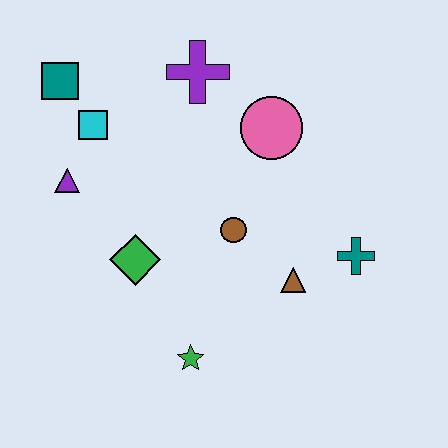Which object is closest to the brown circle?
The brown triangle is closest to the brown circle.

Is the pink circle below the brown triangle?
No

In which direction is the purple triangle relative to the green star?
The purple triangle is above the green star.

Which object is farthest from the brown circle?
The teal square is farthest from the brown circle.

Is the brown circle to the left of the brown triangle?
Yes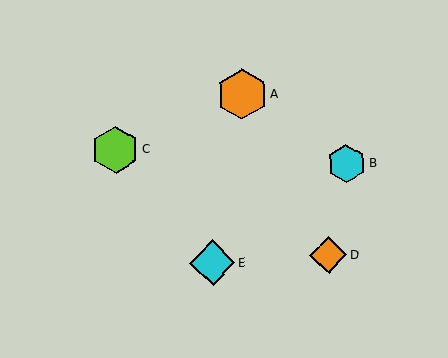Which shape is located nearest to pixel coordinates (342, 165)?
The cyan hexagon (labeled B) at (347, 163) is nearest to that location.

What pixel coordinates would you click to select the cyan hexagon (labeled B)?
Click at (347, 163) to select the cyan hexagon B.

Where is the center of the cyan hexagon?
The center of the cyan hexagon is at (347, 163).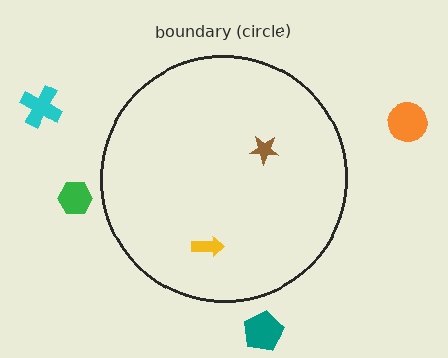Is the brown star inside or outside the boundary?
Inside.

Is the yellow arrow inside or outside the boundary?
Inside.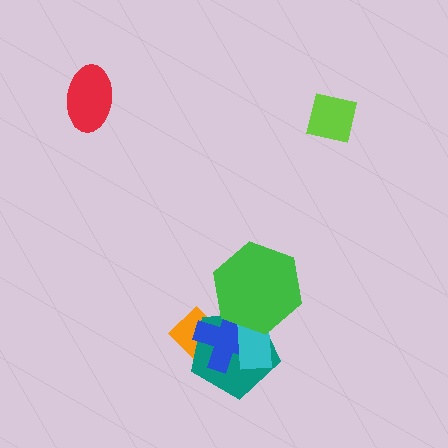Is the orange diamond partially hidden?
Yes, it is partially covered by another shape.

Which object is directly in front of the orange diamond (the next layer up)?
The teal pentagon is directly in front of the orange diamond.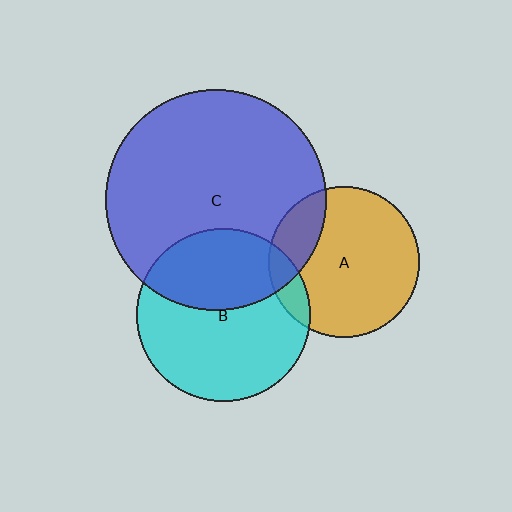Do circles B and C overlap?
Yes.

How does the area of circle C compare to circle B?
Approximately 1.6 times.